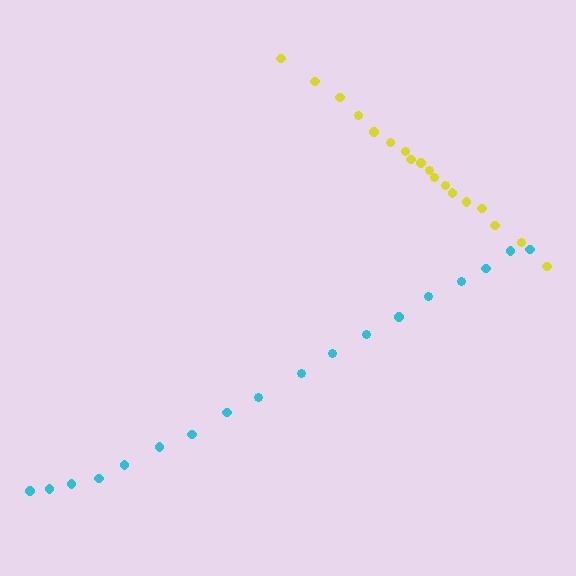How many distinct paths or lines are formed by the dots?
There are 2 distinct paths.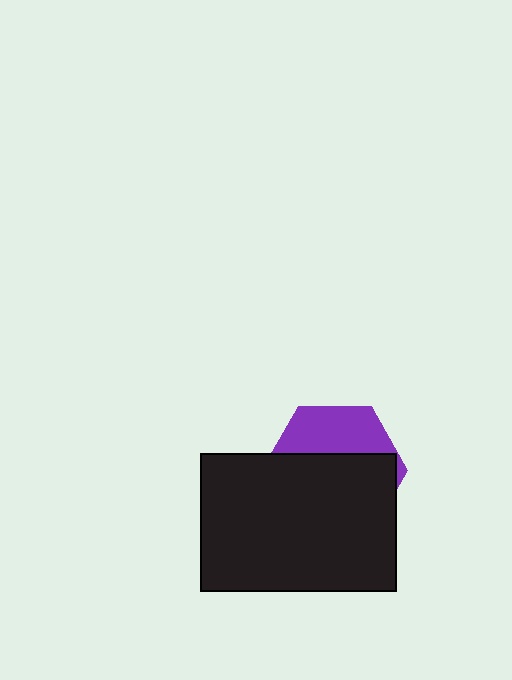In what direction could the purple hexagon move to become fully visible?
The purple hexagon could move up. That would shift it out from behind the black rectangle entirely.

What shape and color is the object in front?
The object in front is a black rectangle.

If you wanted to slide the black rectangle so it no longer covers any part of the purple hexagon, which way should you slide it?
Slide it down — that is the most direct way to separate the two shapes.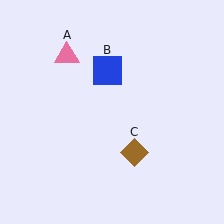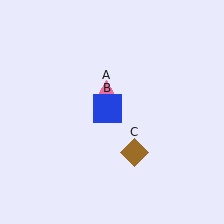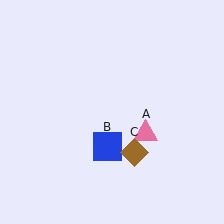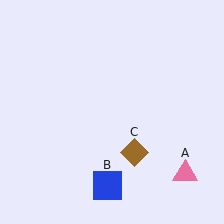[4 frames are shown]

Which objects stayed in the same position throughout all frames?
Brown diamond (object C) remained stationary.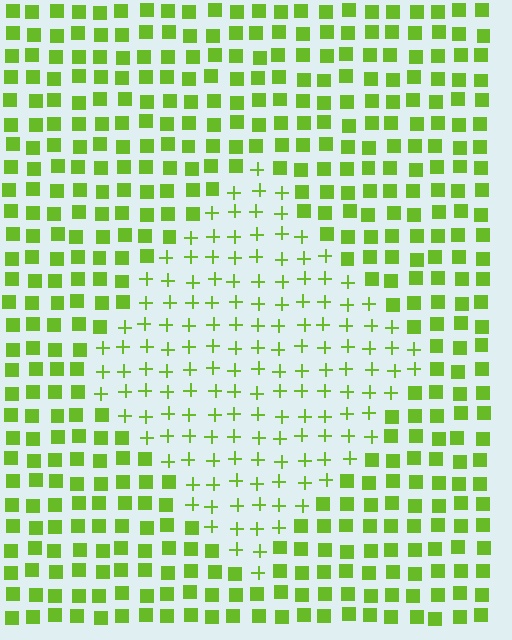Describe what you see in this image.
The image is filled with small lime elements arranged in a uniform grid. A diamond-shaped region contains plus signs, while the surrounding area contains squares. The boundary is defined purely by the change in element shape.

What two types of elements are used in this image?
The image uses plus signs inside the diamond region and squares outside it.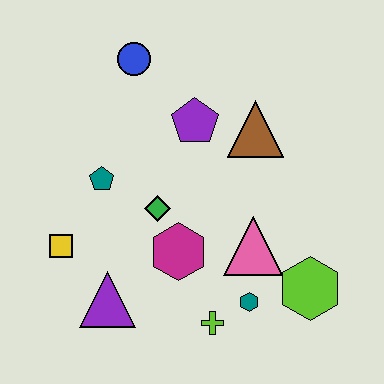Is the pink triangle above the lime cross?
Yes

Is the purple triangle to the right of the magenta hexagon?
No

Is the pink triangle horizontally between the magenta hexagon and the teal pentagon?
No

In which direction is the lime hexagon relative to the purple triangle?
The lime hexagon is to the right of the purple triangle.